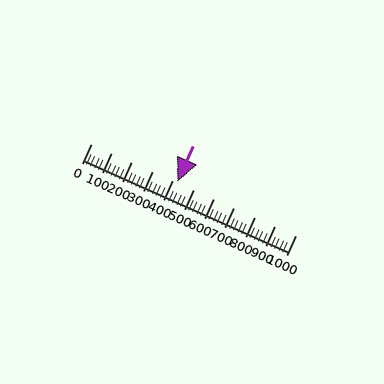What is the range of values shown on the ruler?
The ruler shows values from 0 to 1000.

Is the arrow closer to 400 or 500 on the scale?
The arrow is closer to 400.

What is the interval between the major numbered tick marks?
The major tick marks are spaced 100 units apart.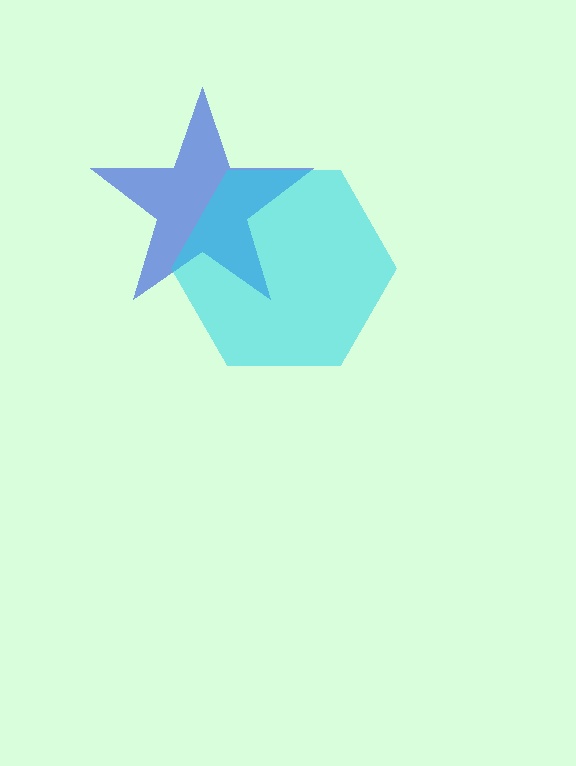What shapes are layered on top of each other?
The layered shapes are: a blue star, a cyan hexagon.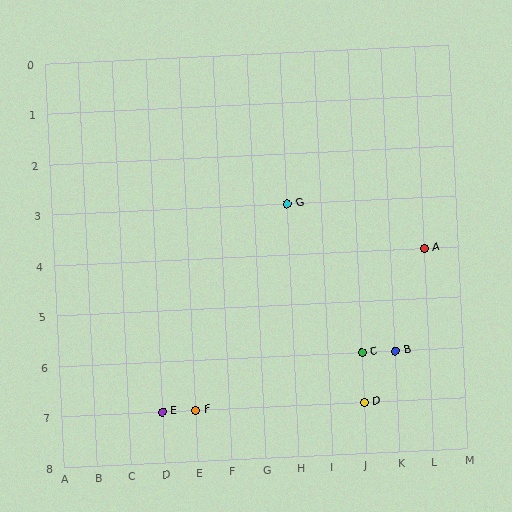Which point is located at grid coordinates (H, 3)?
Point G is at (H, 3).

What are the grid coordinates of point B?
Point B is at grid coordinates (K, 6).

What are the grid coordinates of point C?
Point C is at grid coordinates (J, 6).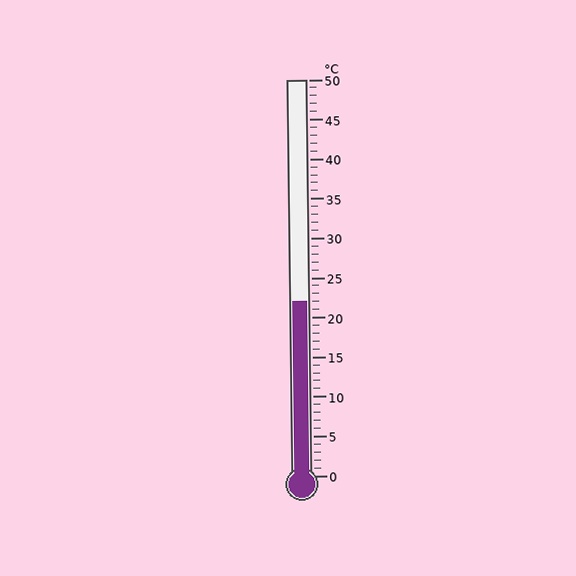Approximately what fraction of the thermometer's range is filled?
The thermometer is filled to approximately 45% of its range.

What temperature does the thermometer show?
The thermometer shows approximately 22°C.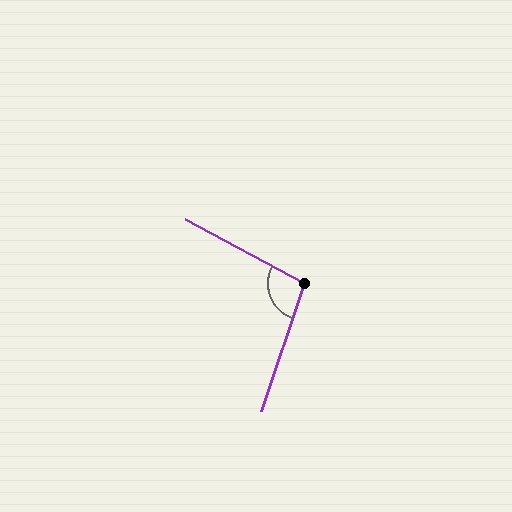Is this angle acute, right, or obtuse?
It is obtuse.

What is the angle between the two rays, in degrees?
Approximately 100 degrees.